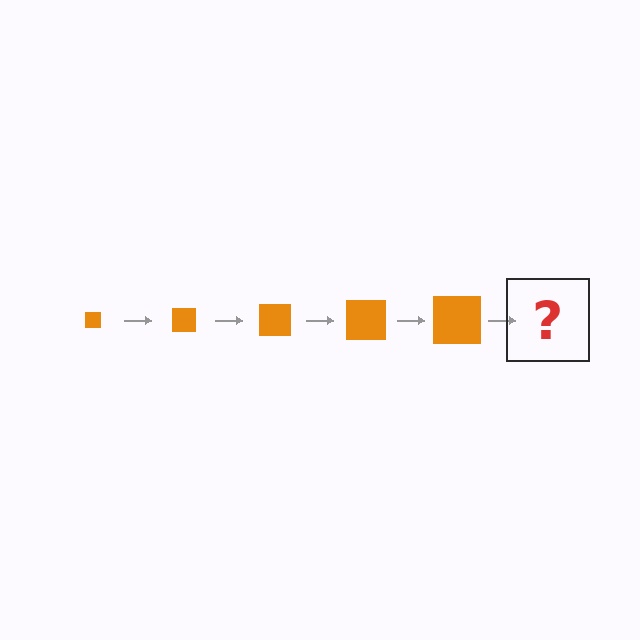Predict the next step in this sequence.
The next step is an orange square, larger than the previous one.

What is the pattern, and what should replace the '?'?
The pattern is that the square gets progressively larger each step. The '?' should be an orange square, larger than the previous one.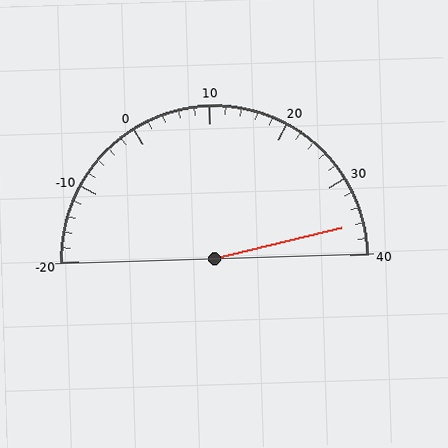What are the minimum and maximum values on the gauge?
The gauge ranges from -20 to 40.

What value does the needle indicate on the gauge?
The needle indicates approximately 36.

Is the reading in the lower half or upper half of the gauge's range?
The reading is in the upper half of the range (-20 to 40).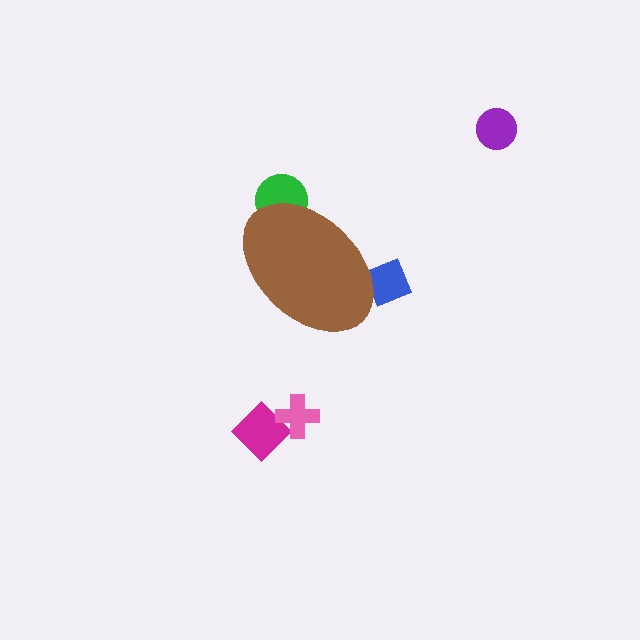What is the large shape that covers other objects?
A brown ellipse.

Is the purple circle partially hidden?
No, the purple circle is fully visible.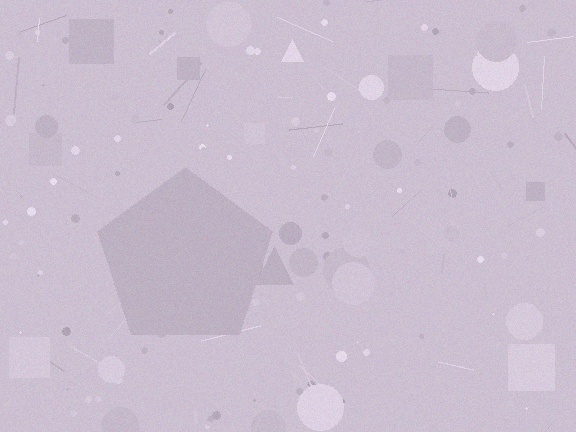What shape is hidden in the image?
A pentagon is hidden in the image.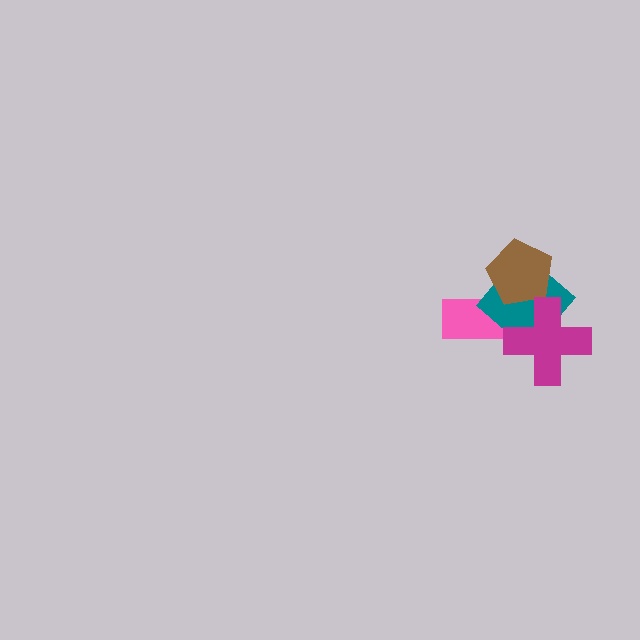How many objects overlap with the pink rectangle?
1 object overlaps with the pink rectangle.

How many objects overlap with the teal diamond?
3 objects overlap with the teal diamond.